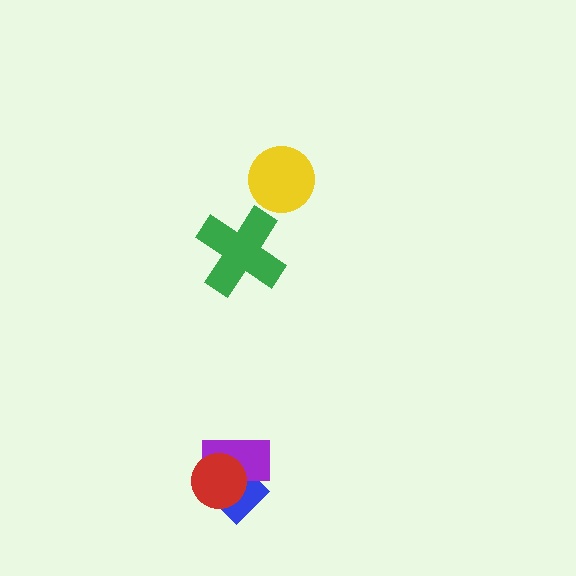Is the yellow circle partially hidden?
No, no other shape covers it.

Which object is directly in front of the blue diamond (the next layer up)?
The purple rectangle is directly in front of the blue diamond.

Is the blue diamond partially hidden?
Yes, it is partially covered by another shape.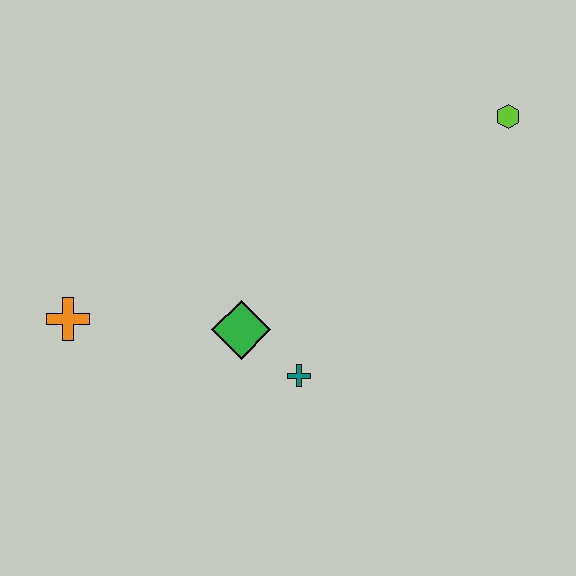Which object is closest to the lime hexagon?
The teal cross is closest to the lime hexagon.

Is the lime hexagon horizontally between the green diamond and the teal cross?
No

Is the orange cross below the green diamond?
No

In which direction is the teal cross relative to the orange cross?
The teal cross is to the right of the orange cross.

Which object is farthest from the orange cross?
The lime hexagon is farthest from the orange cross.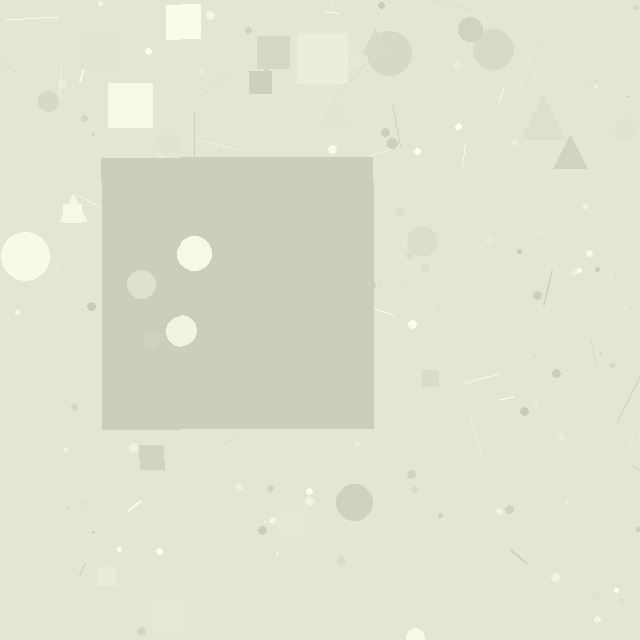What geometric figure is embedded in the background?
A square is embedded in the background.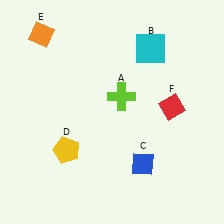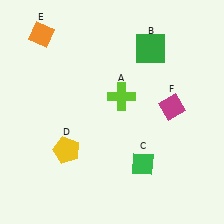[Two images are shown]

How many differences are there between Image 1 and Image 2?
There are 3 differences between the two images.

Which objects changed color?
B changed from cyan to green. C changed from blue to green. F changed from red to magenta.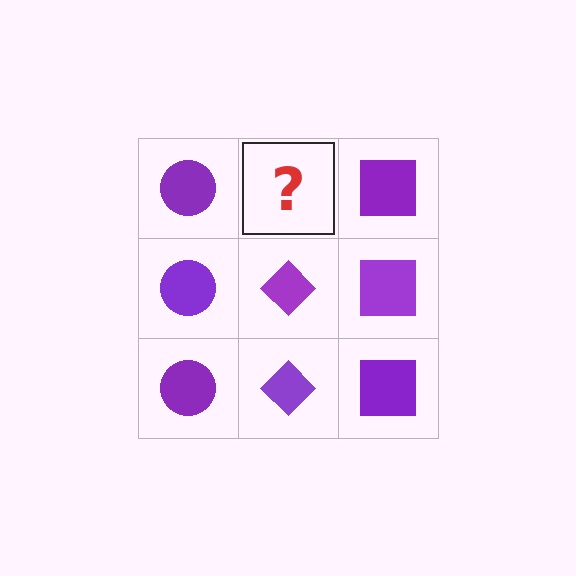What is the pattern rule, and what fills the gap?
The rule is that each column has a consistent shape. The gap should be filled with a purple diamond.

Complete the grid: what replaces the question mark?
The question mark should be replaced with a purple diamond.